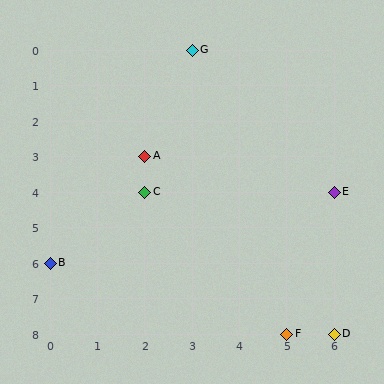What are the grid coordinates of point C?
Point C is at grid coordinates (2, 4).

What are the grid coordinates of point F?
Point F is at grid coordinates (5, 8).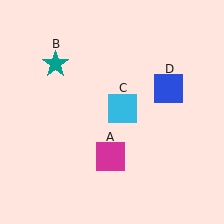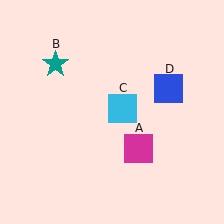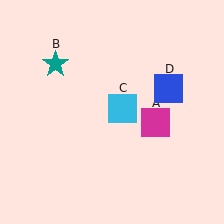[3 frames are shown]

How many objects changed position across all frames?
1 object changed position: magenta square (object A).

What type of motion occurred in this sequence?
The magenta square (object A) rotated counterclockwise around the center of the scene.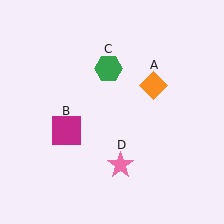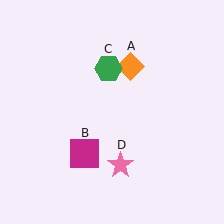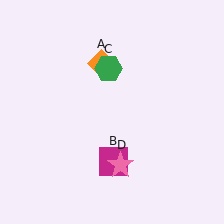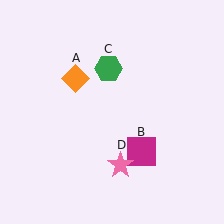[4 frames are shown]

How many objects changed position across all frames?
2 objects changed position: orange diamond (object A), magenta square (object B).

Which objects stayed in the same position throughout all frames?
Green hexagon (object C) and pink star (object D) remained stationary.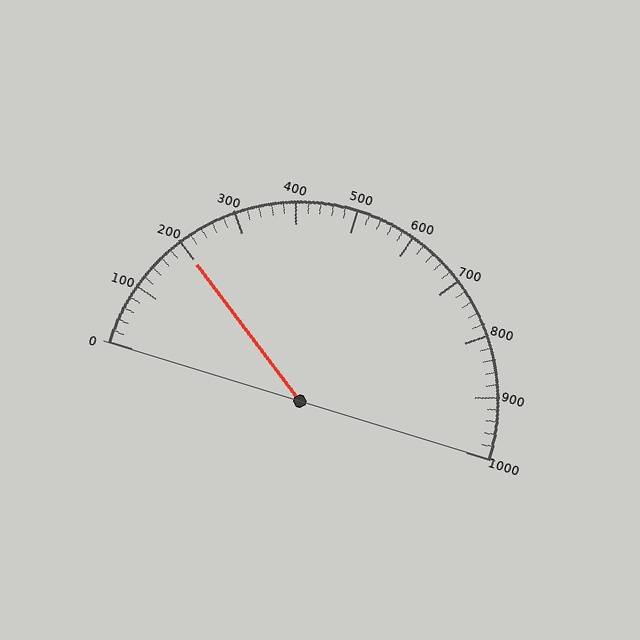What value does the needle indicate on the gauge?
The needle indicates approximately 200.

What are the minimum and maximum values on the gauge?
The gauge ranges from 0 to 1000.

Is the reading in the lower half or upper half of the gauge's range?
The reading is in the lower half of the range (0 to 1000).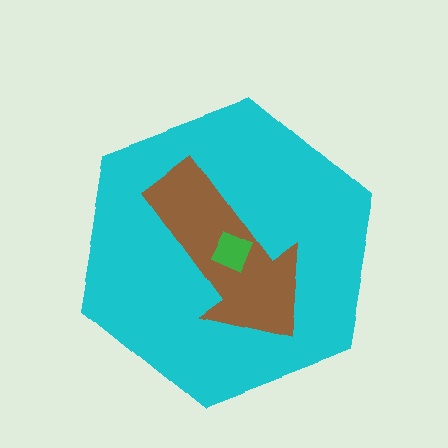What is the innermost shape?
The green diamond.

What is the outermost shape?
The cyan hexagon.